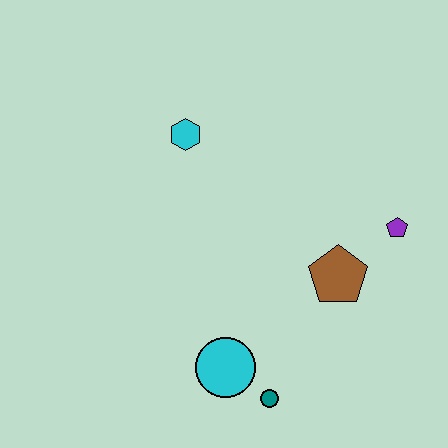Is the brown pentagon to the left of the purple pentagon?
Yes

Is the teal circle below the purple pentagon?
Yes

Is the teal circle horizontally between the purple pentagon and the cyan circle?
Yes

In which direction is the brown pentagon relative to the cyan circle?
The brown pentagon is to the right of the cyan circle.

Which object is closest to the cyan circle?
The teal circle is closest to the cyan circle.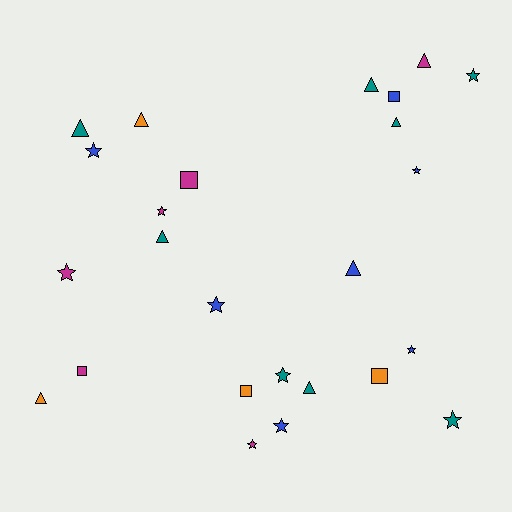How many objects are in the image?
There are 25 objects.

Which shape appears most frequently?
Star, with 11 objects.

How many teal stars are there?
There are 3 teal stars.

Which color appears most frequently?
Teal, with 8 objects.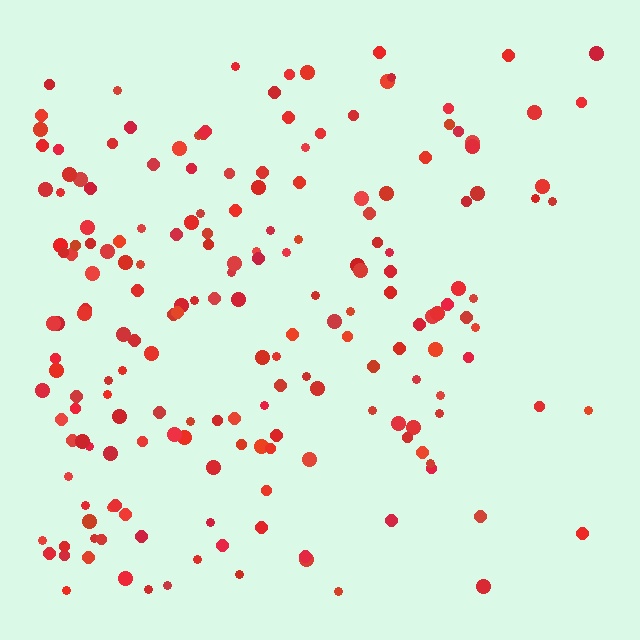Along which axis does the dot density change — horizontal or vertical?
Horizontal.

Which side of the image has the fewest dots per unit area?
The right.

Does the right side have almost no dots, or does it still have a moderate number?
Still a moderate number, just noticeably fewer than the left.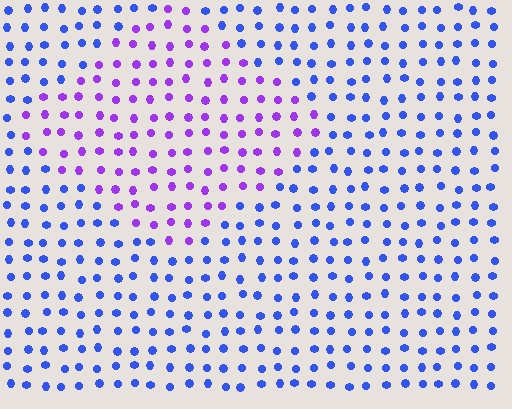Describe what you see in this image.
The image is filled with small blue elements in a uniform arrangement. A diamond-shaped region is visible where the elements are tinted to a slightly different hue, forming a subtle color boundary.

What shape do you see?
I see a diamond.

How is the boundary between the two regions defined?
The boundary is defined purely by a slight shift in hue (about 46 degrees). Spacing, size, and orientation are identical on both sides.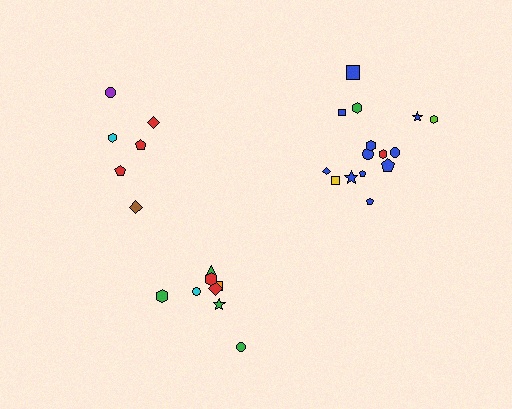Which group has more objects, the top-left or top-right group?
The top-right group.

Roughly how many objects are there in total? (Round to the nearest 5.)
Roughly 30 objects in total.